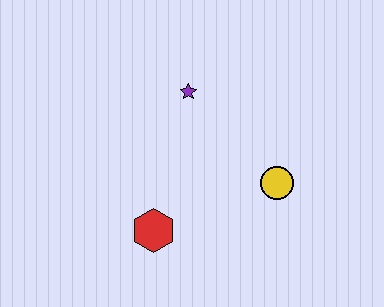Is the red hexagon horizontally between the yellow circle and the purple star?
No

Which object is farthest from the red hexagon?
The purple star is farthest from the red hexagon.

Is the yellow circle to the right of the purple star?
Yes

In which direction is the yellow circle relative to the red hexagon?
The yellow circle is to the right of the red hexagon.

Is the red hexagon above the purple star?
No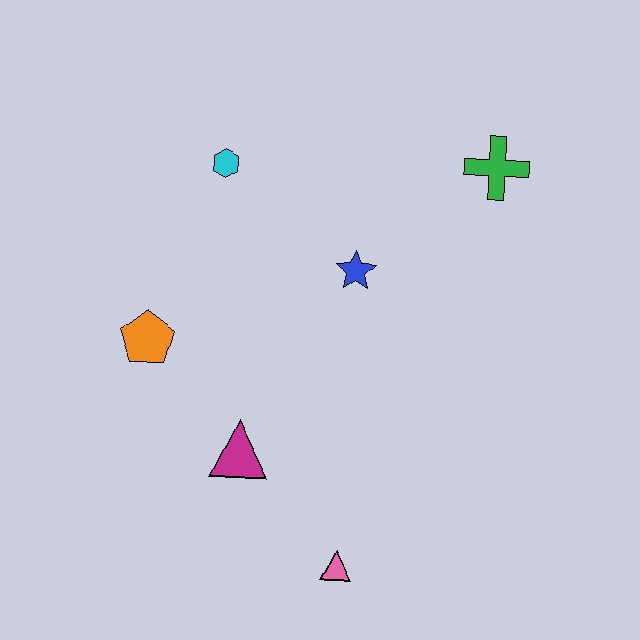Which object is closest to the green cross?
The blue star is closest to the green cross.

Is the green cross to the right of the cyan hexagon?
Yes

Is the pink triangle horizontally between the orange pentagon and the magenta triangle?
No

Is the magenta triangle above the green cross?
No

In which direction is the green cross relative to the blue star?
The green cross is to the right of the blue star.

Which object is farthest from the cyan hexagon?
The pink triangle is farthest from the cyan hexagon.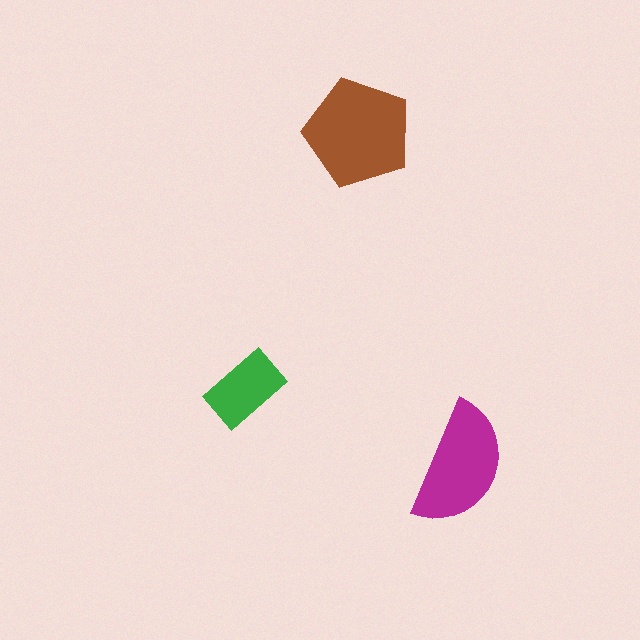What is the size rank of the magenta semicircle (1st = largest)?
2nd.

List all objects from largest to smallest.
The brown pentagon, the magenta semicircle, the green rectangle.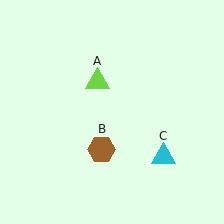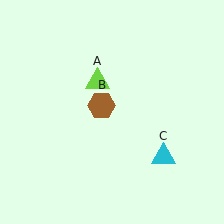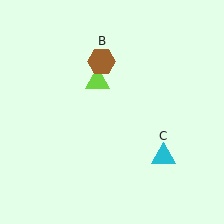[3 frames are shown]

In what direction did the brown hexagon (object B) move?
The brown hexagon (object B) moved up.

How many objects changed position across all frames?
1 object changed position: brown hexagon (object B).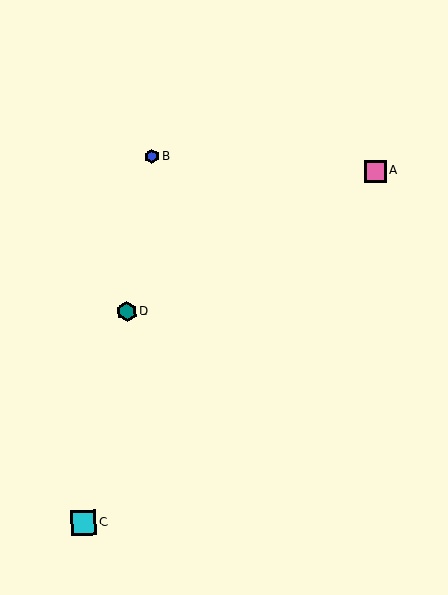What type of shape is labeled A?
Shape A is a pink square.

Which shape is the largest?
The cyan square (labeled C) is the largest.